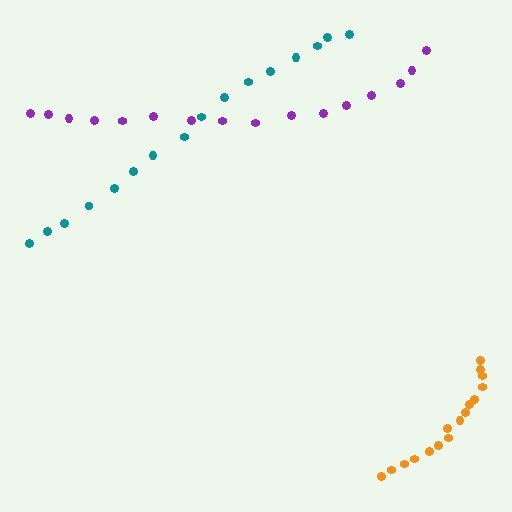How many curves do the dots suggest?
There are 3 distinct paths.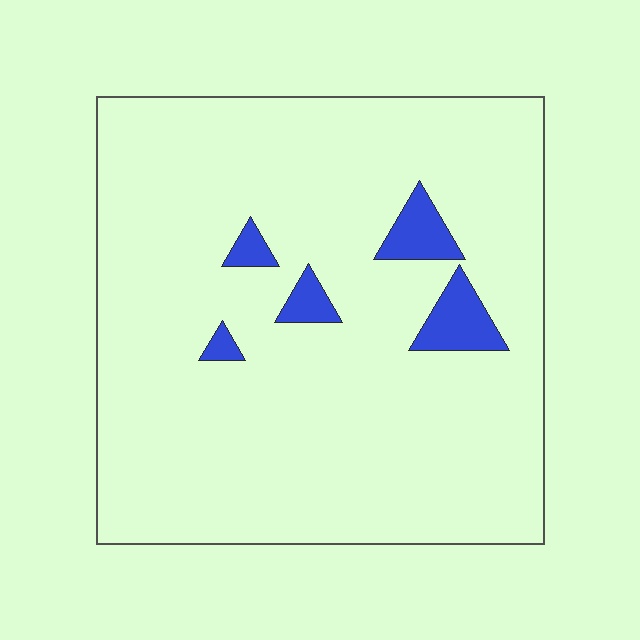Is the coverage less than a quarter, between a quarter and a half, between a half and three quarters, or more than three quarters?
Less than a quarter.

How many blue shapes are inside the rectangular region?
5.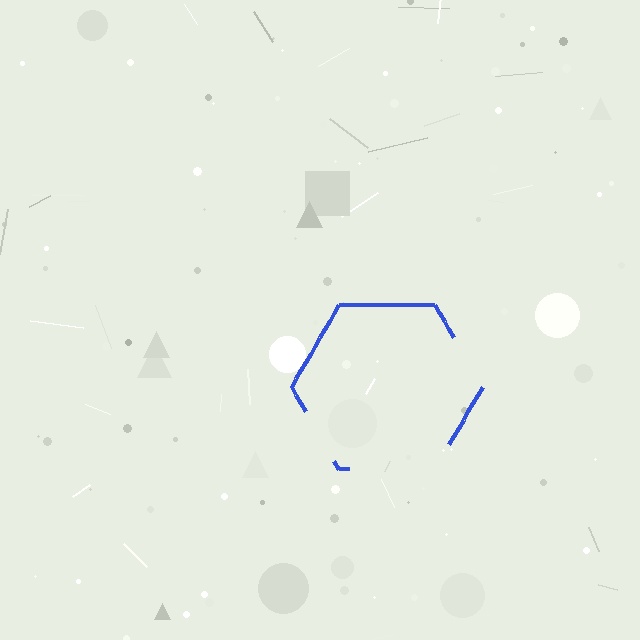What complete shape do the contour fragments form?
The contour fragments form a hexagon.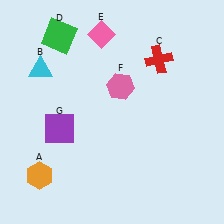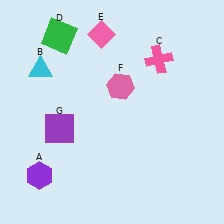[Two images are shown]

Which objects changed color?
A changed from orange to purple. C changed from red to pink.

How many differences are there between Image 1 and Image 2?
There are 2 differences between the two images.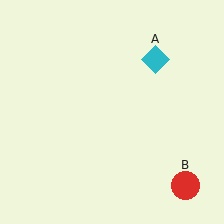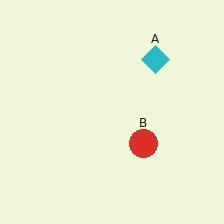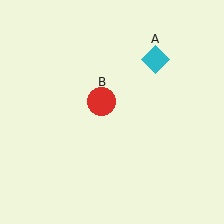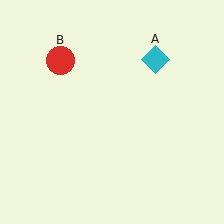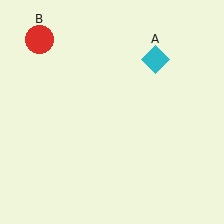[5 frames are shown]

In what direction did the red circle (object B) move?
The red circle (object B) moved up and to the left.